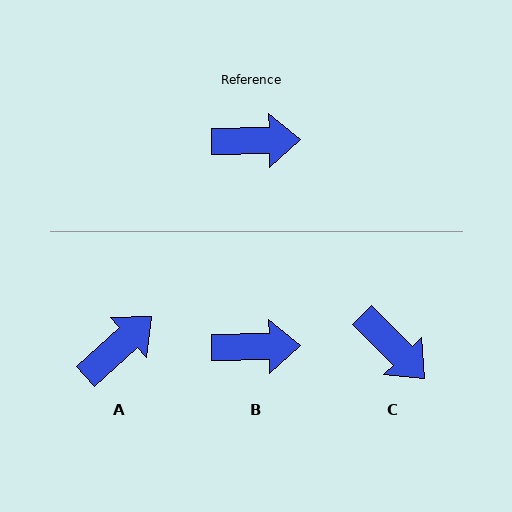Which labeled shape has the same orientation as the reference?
B.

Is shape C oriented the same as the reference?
No, it is off by about 47 degrees.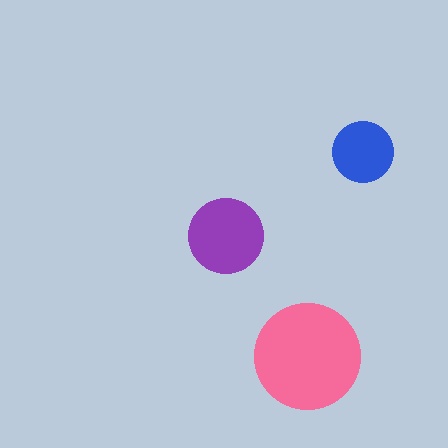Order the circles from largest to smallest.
the pink one, the purple one, the blue one.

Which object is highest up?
The blue circle is topmost.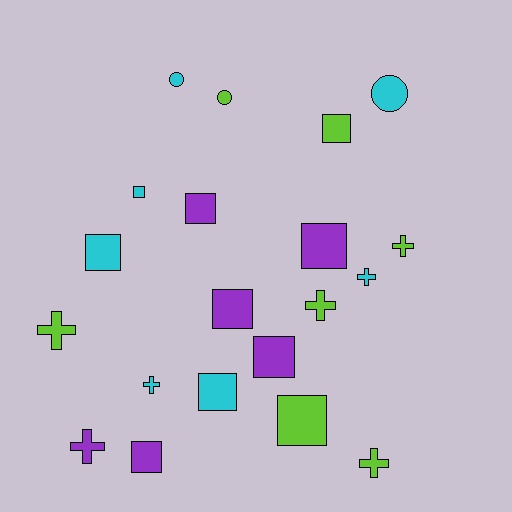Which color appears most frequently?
Lime, with 7 objects.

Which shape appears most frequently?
Square, with 10 objects.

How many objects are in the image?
There are 20 objects.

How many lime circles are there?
There is 1 lime circle.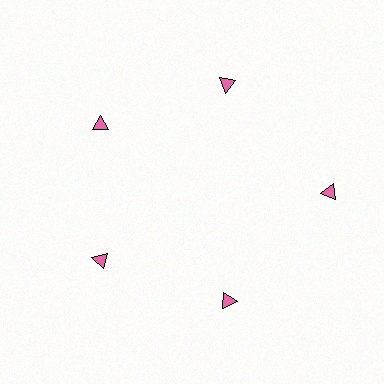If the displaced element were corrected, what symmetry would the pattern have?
It would have 5-fold rotational symmetry — the pattern would map onto itself every 72 degrees.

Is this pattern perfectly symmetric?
No. The 5 pink triangles are arranged in a ring, but one element near the 3 o'clock position is pushed outward from the center, breaking the 5-fold rotational symmetry.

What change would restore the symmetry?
The symmetry would be restored by moving it inward, back onto the ring so that all 5 triangles sit at equal angles and equal distance from the center.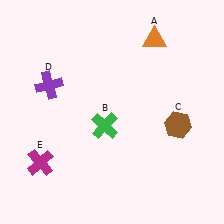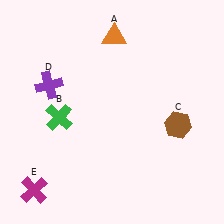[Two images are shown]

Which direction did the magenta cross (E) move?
The magenta cross (E) moved down.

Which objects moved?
The objects that moved are: the orange triangle (A), the green cross (B), the magenta cross (E).